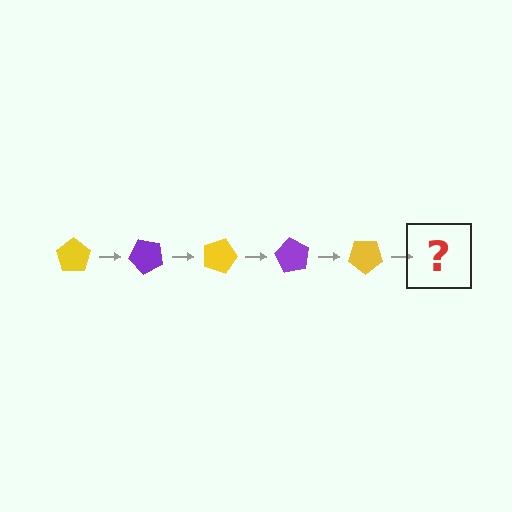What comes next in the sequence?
The next element should be a purple pentagon, rotated 225 degrees from the start.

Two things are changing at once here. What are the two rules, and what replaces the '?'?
The two rules are that it rotates 45 degrees each step and the color cycles through yellow and purple. The '?' should be a purple pentagon, rotated 225 degrees from the start.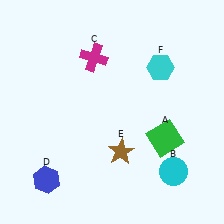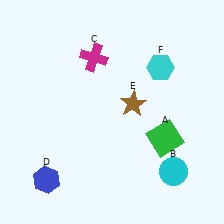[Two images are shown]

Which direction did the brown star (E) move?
The brown star (E) moved up.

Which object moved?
The brown star (E) moved up.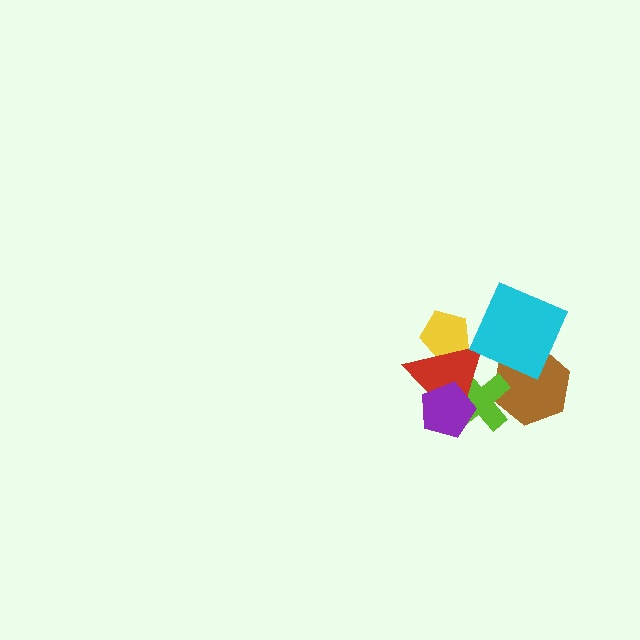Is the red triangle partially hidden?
Yes, it is partially covered by another shape.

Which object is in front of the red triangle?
The purple pentagon is in front of the red triangle.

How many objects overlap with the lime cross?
3 objects overlap with the lime cross.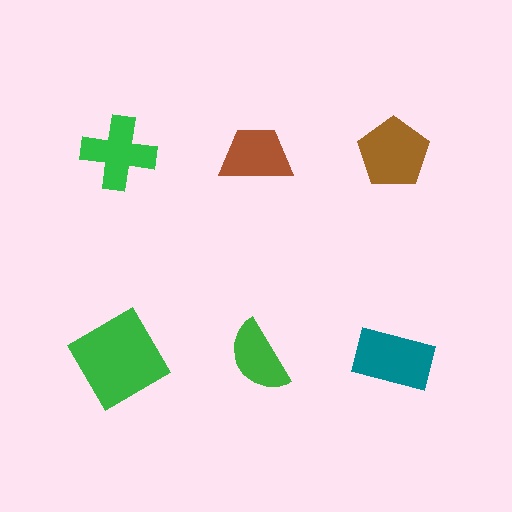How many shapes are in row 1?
3 shapes.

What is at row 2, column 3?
A teal rectangle.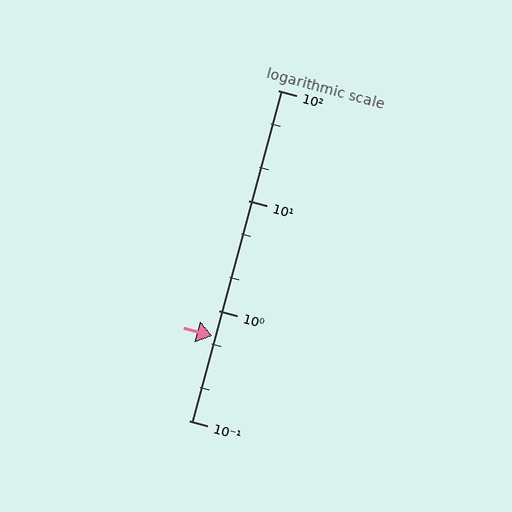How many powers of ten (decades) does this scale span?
The scale spans 3 decades, from 0.1 to 100.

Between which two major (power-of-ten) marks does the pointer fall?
The pointer is between 0.1 and 1.